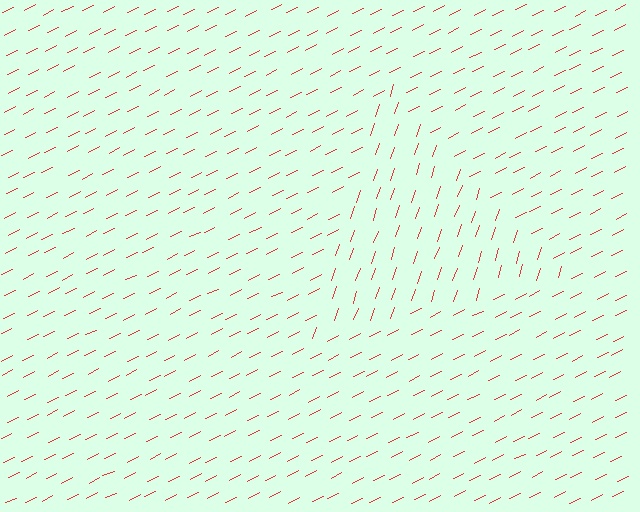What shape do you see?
I see a triangle.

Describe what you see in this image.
The image is filled with small red line segments. A triangle region in the image has lines oriented differently from the surrounding lines, creating a visible texture boundary.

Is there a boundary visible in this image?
Yes, there is a texture boundary formed by a change in line orientation.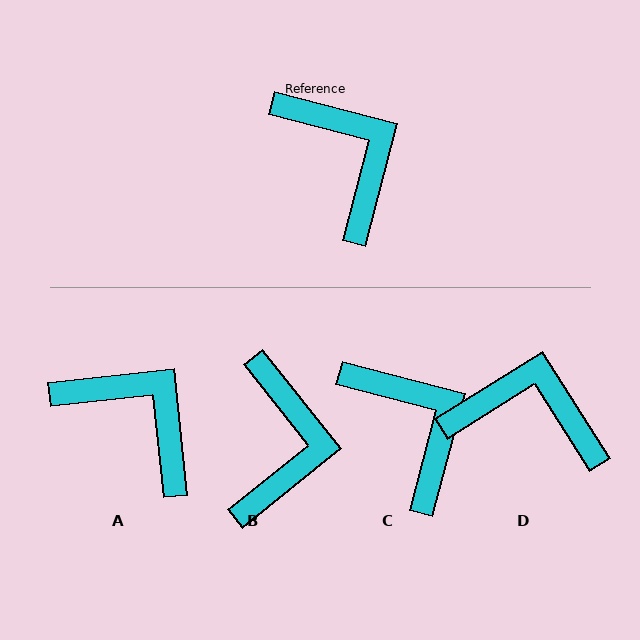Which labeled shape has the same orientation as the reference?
C.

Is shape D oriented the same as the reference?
No, it is off by about 47 degrees.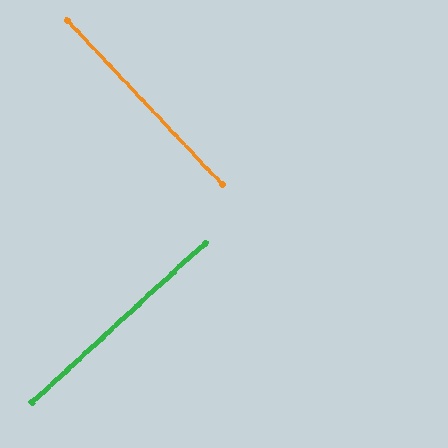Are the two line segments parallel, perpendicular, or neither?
Perpendicular — they meet at approximately 89°.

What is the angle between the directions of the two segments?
Approximately 89 degrees.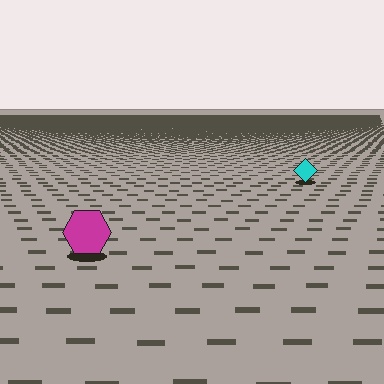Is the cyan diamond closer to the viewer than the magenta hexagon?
No. The magenta hexagon is closer — you can tell from the texture gradient: the ground texture is coarser near it.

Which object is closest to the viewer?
The magenta hexagon is closest. The texture marks near it are larger and more spread out.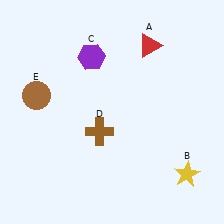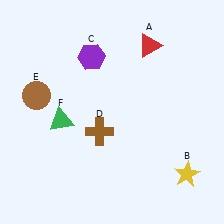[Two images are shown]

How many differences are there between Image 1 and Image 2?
There is 1 difference between the two images.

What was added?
A green triangle (F) was added in Image 2.